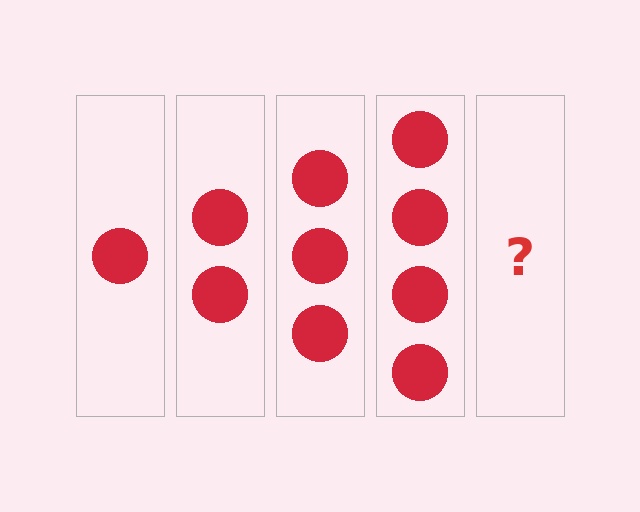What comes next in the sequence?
The next element should be 5 circles.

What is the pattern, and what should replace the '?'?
The pattern is that each step adds one more circle. The '?' should be 5 circles.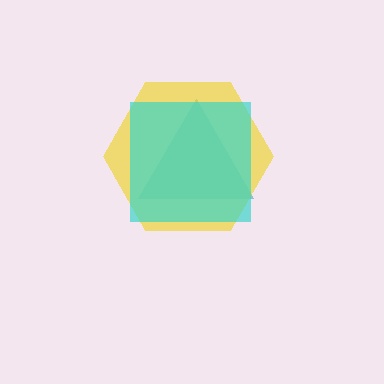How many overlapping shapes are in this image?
There are 3 overlapping shapes in the image.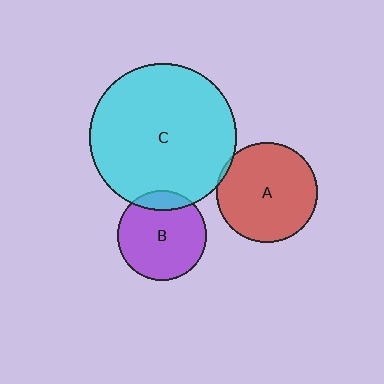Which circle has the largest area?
Circle C (cyan).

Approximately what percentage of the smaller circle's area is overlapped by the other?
Approximately 5%.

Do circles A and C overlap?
Yes.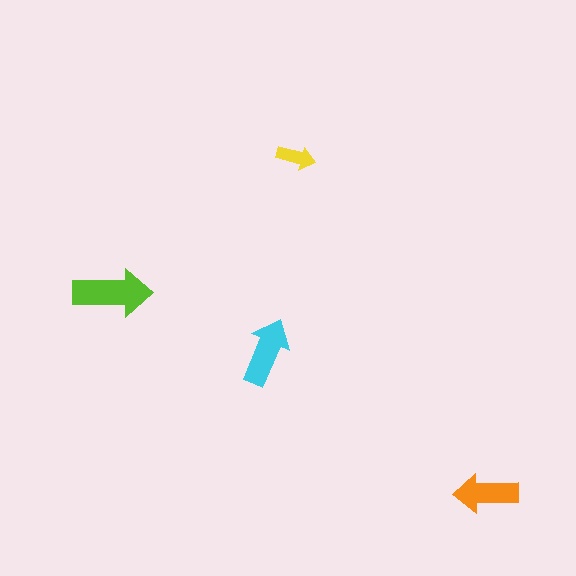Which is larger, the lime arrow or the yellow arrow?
The lime one.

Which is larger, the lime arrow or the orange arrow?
The lime one.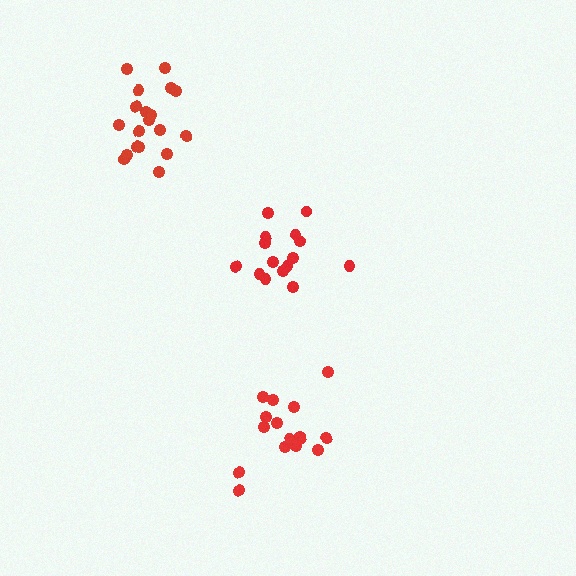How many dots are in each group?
Group 1: 15 dots, Group 2: 16 dots, Group 3: 19 dots (50 total).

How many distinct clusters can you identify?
There are 3 distinct clusters.